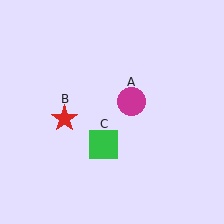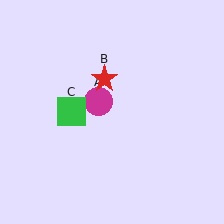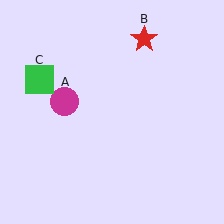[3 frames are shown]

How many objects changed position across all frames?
3 objects changed position: magenta circle (object A), red star (object B), green square (object C).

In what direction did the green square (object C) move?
The green square (object C) moved up and to the left.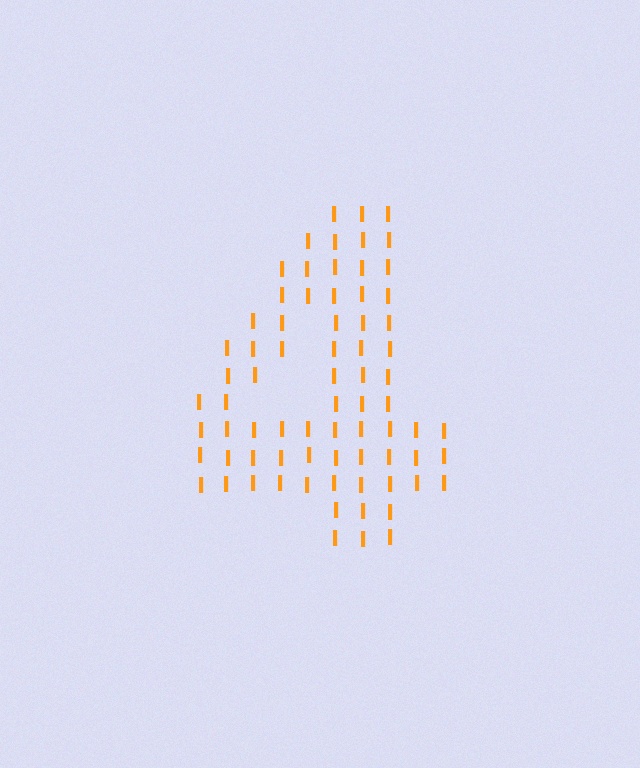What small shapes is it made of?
It is made of small letter I's.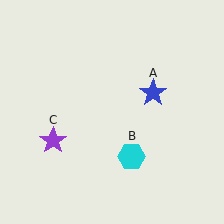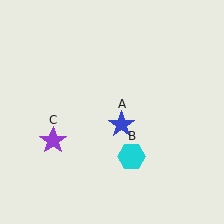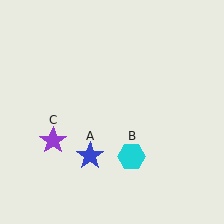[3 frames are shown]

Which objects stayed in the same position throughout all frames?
Cyan hexagon (object B) and purple star (object C) remained stationary.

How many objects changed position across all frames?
1 object changed position: blue star (object A).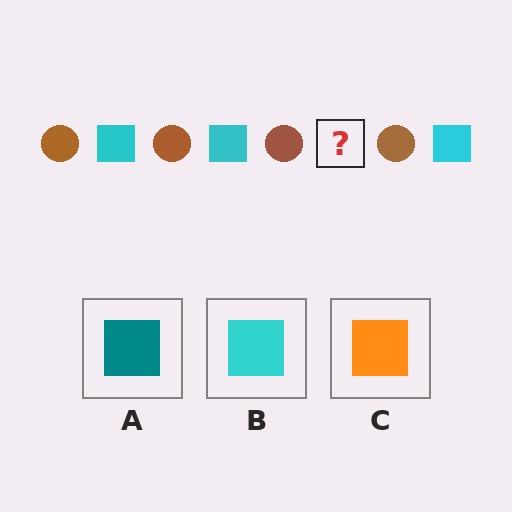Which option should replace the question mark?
Option B.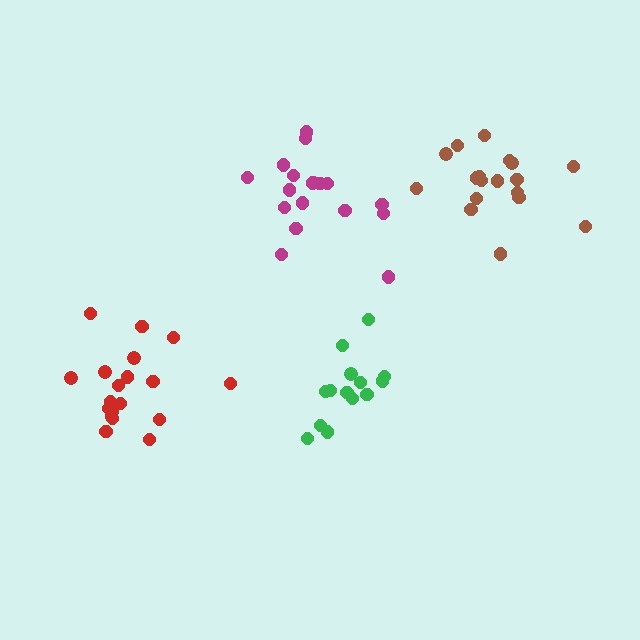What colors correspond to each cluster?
The clusters are colored: brown, red, green, magenta.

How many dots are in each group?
Group 1: 18 dots, Group 2: 19 dots, Group 3: 14 dots, Group 4: 18 dots (69 total).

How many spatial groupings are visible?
There are 4 spatial groupings.